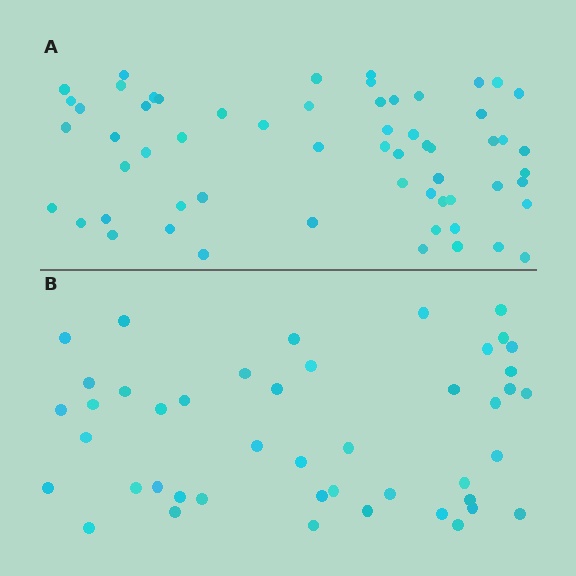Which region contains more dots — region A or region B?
Region A (the top region) has more dots.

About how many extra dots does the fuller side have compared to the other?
Region A has approximately 15 more dots than region B.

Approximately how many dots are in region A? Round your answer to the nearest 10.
About 60 dots.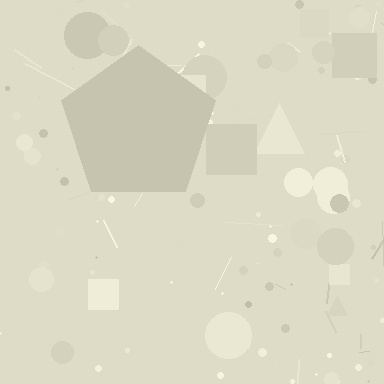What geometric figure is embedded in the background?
A pentagon is embedded in the background.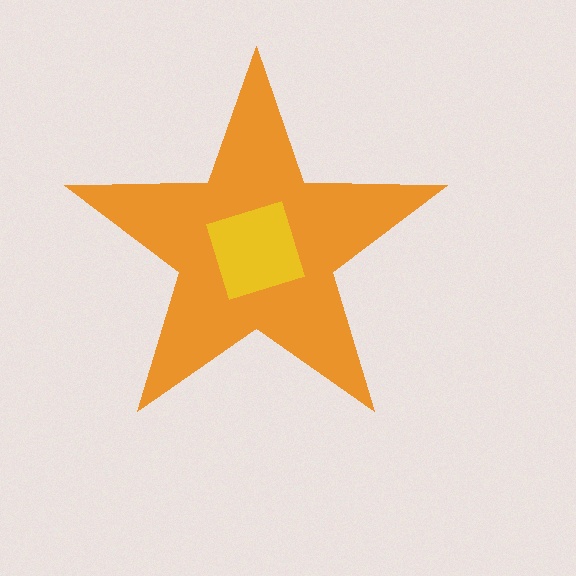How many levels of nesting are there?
2.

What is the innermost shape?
The yellow square.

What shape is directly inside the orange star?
The yellow square.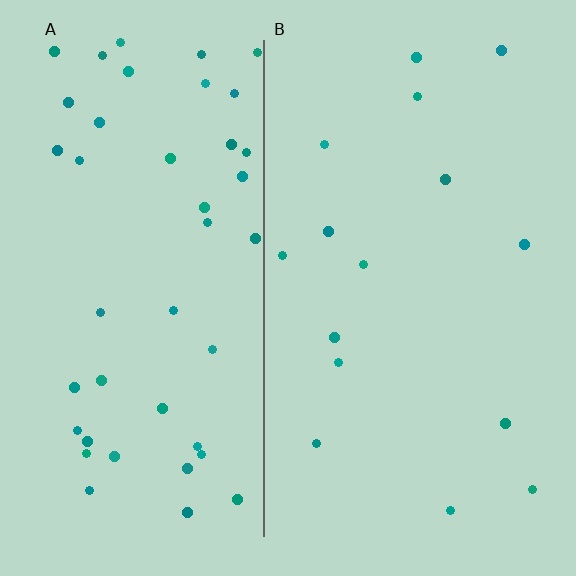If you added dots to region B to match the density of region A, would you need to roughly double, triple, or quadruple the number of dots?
Approximately triple.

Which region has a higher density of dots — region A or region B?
A (the left).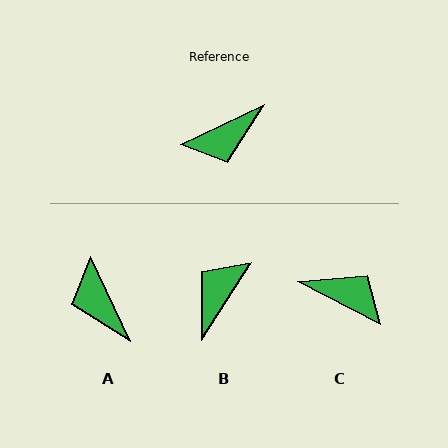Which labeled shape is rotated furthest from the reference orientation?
B, about 149 degrees away.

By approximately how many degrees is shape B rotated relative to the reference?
Approximately 149 degrees clockwise.